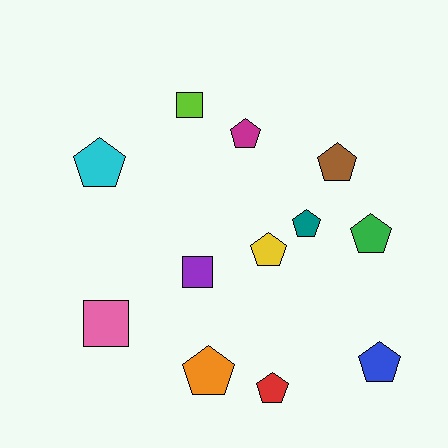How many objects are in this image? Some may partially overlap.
There are 12 objects.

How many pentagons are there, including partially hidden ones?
There are 9 pentagons.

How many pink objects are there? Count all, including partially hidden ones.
There is 1 pink object.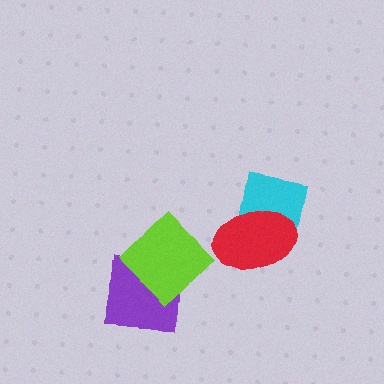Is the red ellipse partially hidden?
No, no other shape covers it.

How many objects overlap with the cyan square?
1 object overlaps with the cyan square.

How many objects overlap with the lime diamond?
1 object overlaps with the lime diamond.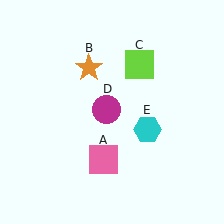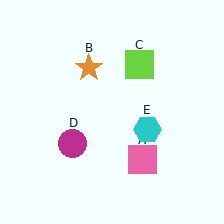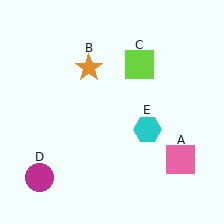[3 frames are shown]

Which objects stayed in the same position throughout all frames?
Orange star (object B) and lime square (object C) and cyan hexagon (object E) remained stationary.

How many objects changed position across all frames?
2 objects changed position: pink square (object A), magenta circle (object D).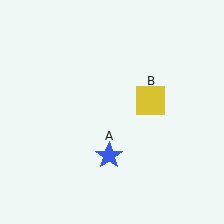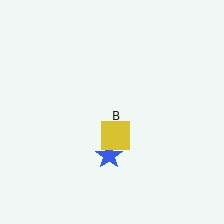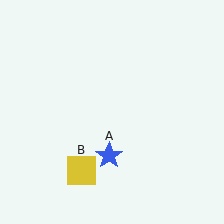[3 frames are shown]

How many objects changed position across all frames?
1 object changed position: yellow square (object B).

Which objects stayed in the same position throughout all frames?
Blue star (object A) remained stationary.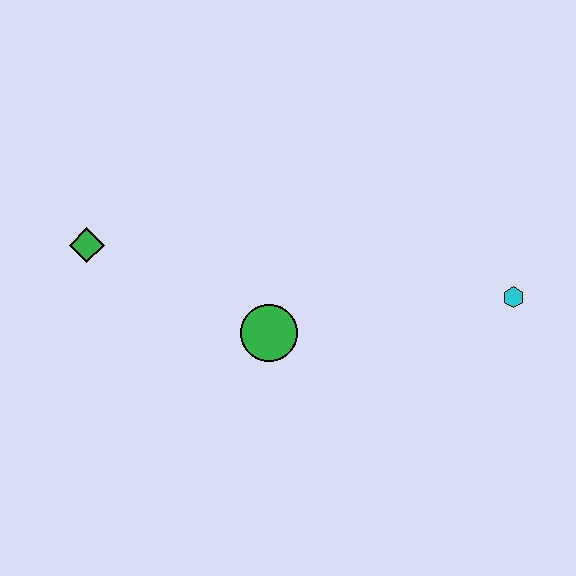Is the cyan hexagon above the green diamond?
No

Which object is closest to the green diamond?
The green circle is closest to the green diamond.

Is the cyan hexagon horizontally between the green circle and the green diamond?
No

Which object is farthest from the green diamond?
The cyan hexagon is farthest from the green diamond.